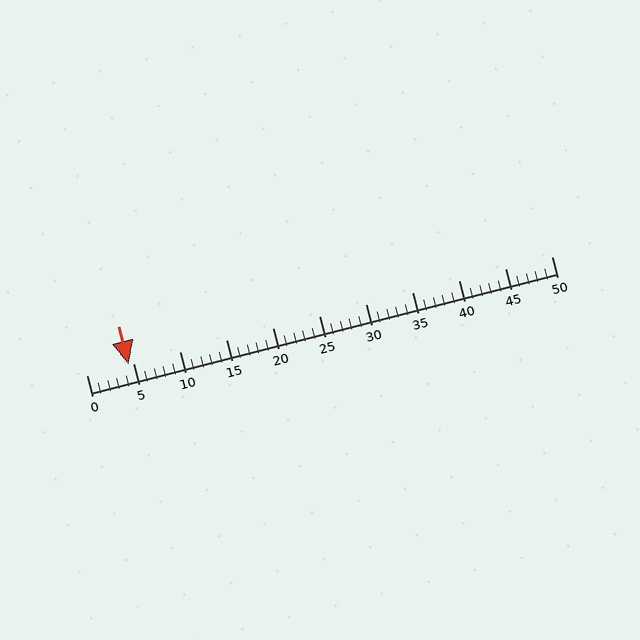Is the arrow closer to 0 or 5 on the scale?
The arrow is closer to 5.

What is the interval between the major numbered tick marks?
The major tick marks are spaced 5 units apart.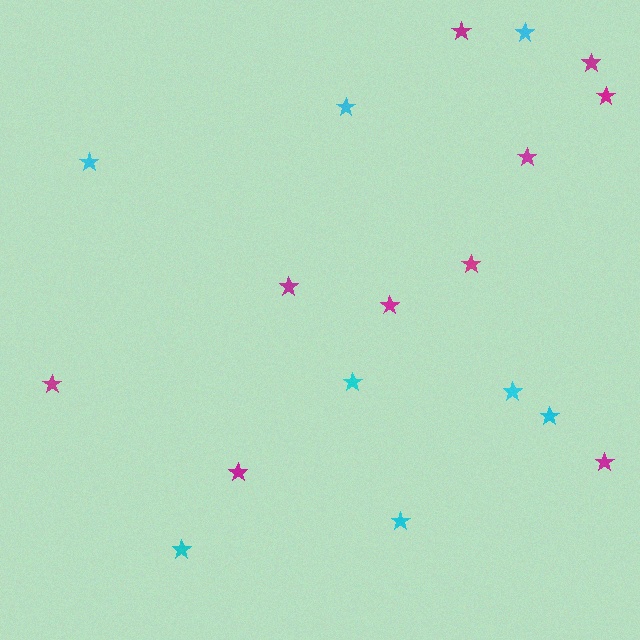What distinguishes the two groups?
There are 2 groups: one group of magenta stars (10) and one group of cyan stars (8).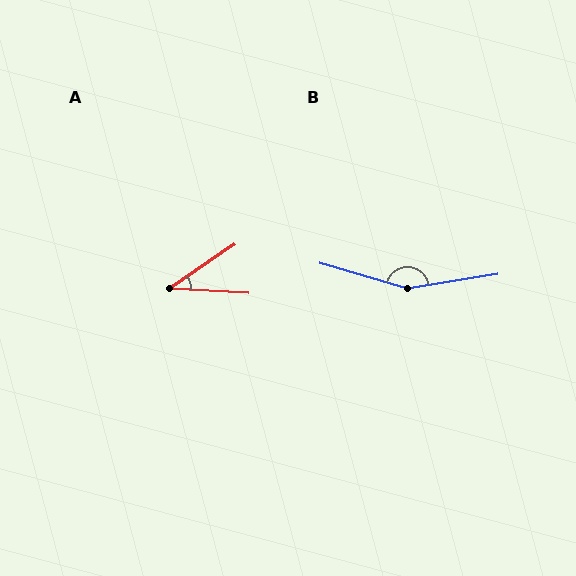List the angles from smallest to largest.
A (38°), B (154°).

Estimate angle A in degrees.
Approximately 38 degrees.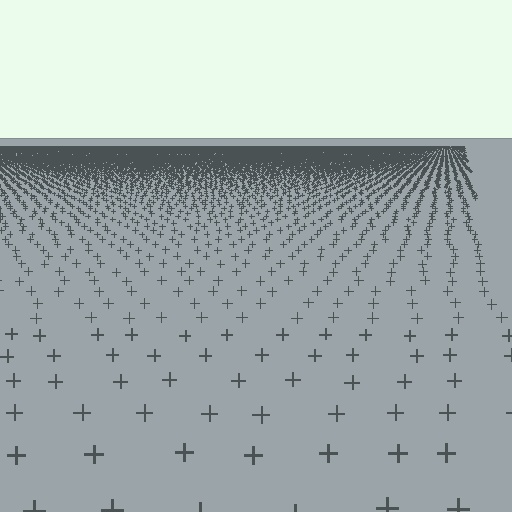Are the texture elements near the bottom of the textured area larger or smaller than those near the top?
Larger. Near the bottom, elements are closer to the viewer and appear at a bigger on-screen size.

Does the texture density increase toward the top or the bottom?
Density increases toward the top.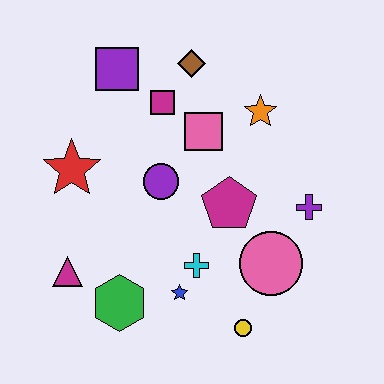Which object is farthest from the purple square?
The yellow circle is farthest from the purple square.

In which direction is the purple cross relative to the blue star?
The purple cross is to the right of the blue star.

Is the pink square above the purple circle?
Yes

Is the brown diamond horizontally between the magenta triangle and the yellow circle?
Yes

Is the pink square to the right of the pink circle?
No